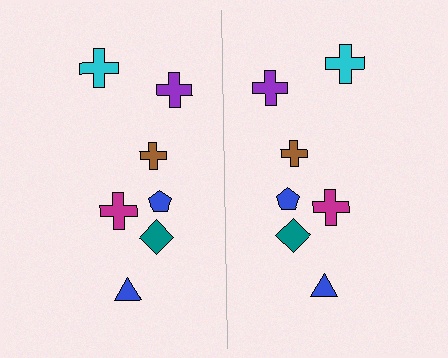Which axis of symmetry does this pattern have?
The pattern has a vertical axis of symmetry running through the center of the image.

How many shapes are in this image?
There are 14 shapes in this image.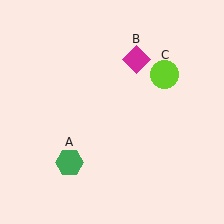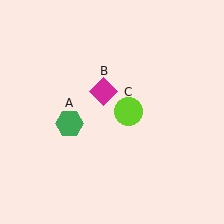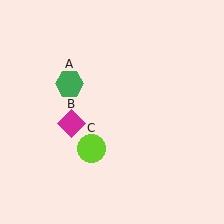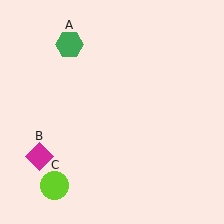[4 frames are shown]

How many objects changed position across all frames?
3 objects changed position: green hexagon (object A), magenta diamond (object B), lime circle (object C).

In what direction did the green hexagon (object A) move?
The green hexagon (object A) moved up.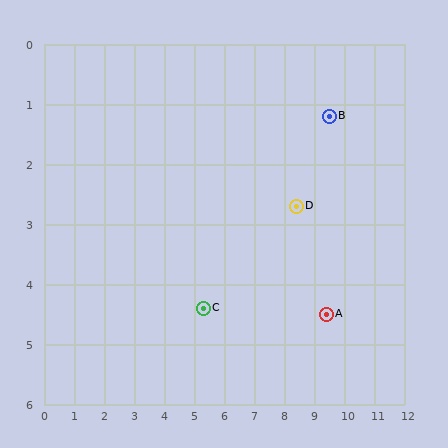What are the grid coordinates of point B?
Point B is at approximately (9.5, 1.2).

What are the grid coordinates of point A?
Point A is at approximately (9.4, 4.5).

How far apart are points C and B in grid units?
Points C and B are about 5.3 grid units apart.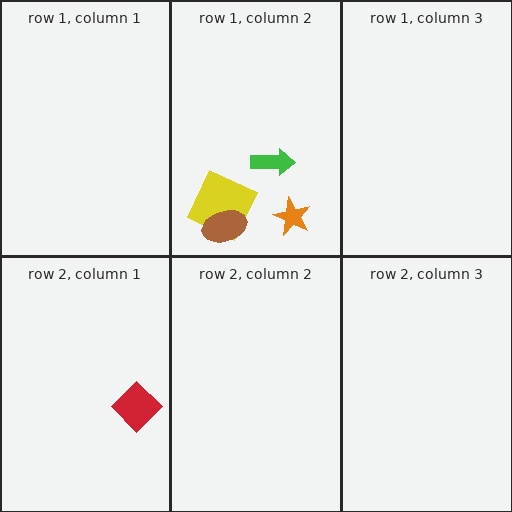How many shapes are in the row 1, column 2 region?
4.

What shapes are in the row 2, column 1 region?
The red diamond.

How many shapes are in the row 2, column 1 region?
1.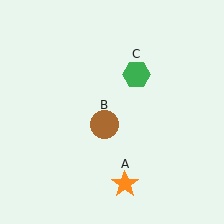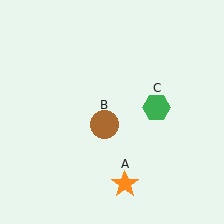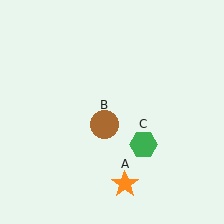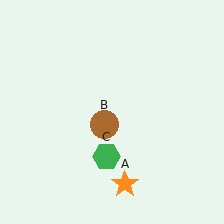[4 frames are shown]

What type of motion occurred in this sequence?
The green hexagon (object C) rotated clockwise around the center of the scene.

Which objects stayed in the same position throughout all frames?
Orange star (object A) and brown circle (object B) remained stationary.